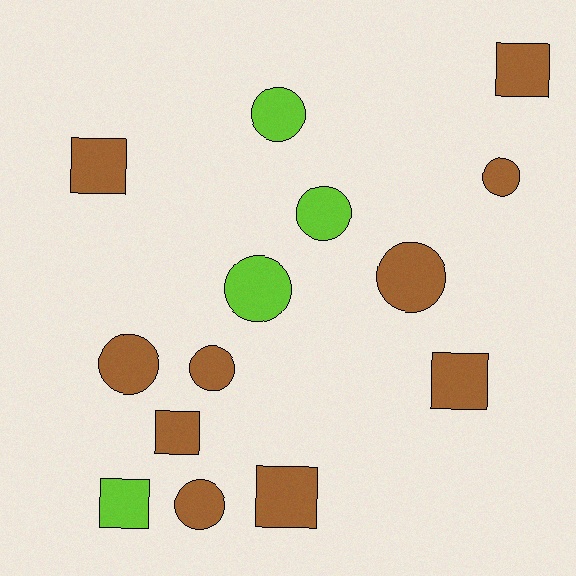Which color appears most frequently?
Brown, with 10 objects.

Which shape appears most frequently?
Circle, with 8 objects.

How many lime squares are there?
There is 1 lime square.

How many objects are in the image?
There are 14 objects.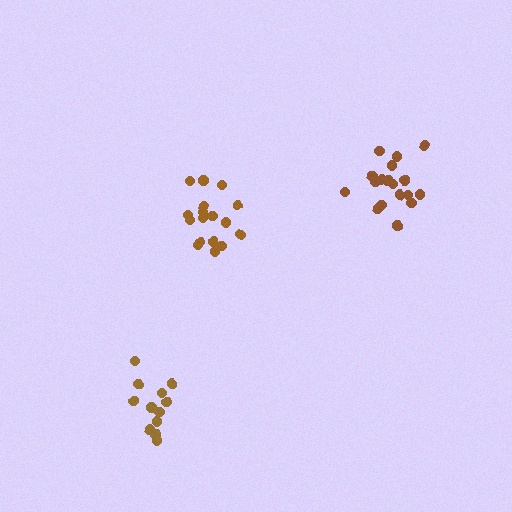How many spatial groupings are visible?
There are 3 spatial groupings.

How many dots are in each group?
Group 1: 18 dots, Group 2: 17 dots, Group 3: 12 dots (47 total).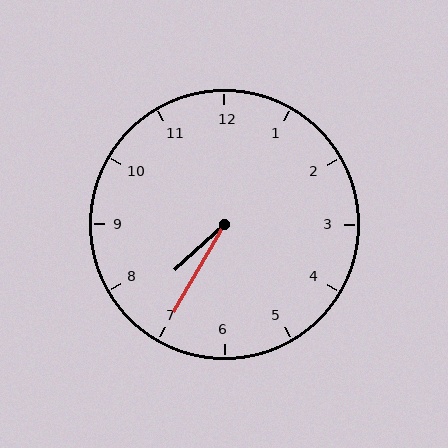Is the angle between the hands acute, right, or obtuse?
It is acute.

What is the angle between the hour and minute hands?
Approximately 18 degrees.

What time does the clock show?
7:35.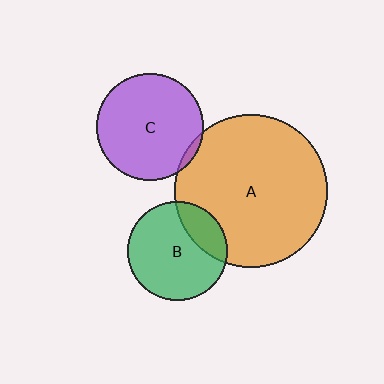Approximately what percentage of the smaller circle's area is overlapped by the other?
Approximately 5%.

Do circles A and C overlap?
Yes.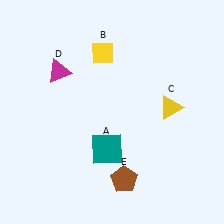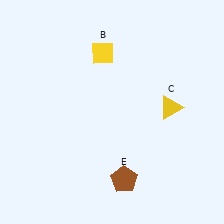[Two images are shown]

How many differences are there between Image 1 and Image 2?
There are 2 differences between the two images.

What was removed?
The teal square (A), the magenta triangle (D) were removed in Image 2.